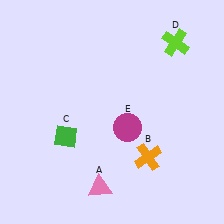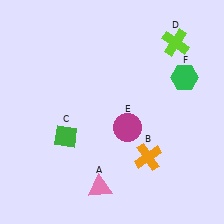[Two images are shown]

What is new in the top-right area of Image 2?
A green hexagon (F) was added in the top-right area of Image 2.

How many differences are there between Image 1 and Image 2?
There is 1 difference between the two images.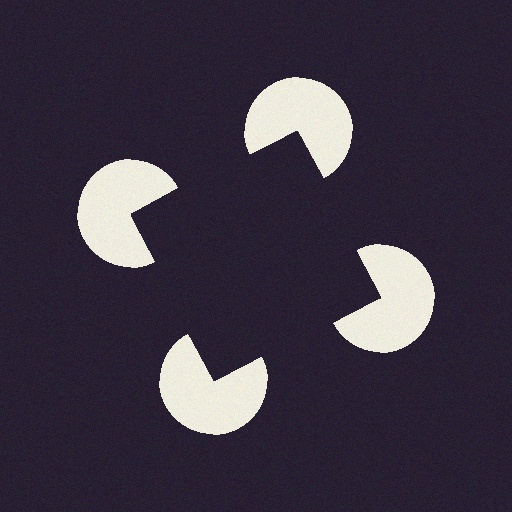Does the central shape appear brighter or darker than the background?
It typically appears slightly darker than the background, even though no actual brightness change is drawn.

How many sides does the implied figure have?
4 sides.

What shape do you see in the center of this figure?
An illusory square — its edges are inferred from the aligned wedge cuts in the pac-man discs, not physically drawn.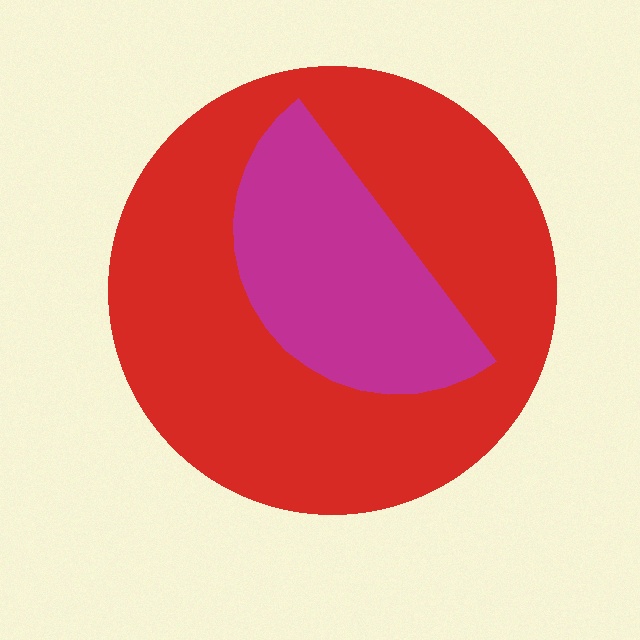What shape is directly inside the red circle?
The magenta semicircle.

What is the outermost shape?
The red circle.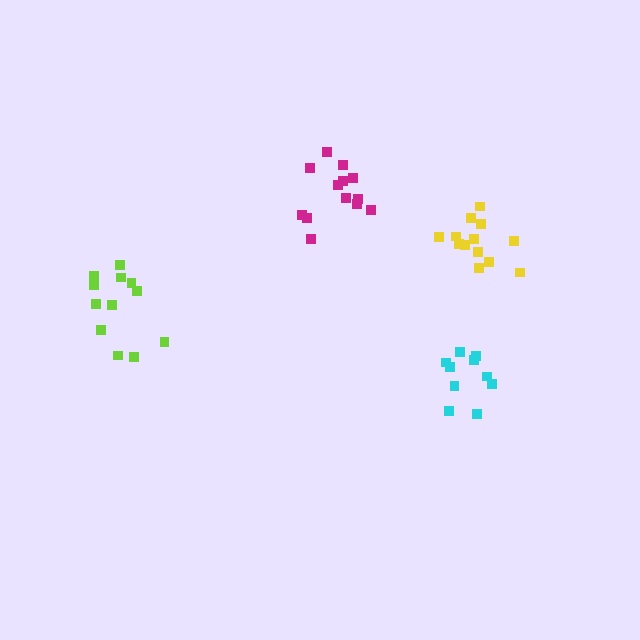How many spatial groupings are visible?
There are 4 spatial groupings.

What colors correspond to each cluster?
The clusters are colored: magenta, lime, yellow, cyan.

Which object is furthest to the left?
The lime cluster is leftmost.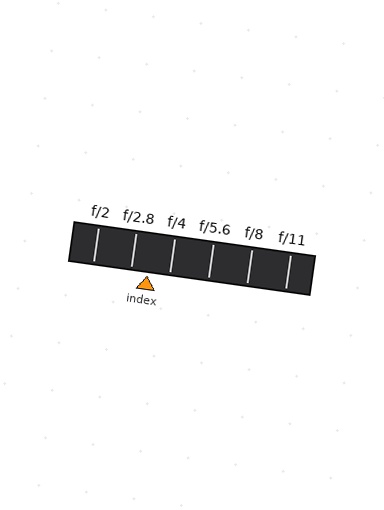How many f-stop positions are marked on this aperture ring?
There are 6 f-stop positions marked.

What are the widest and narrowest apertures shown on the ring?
The widest aperture shown is f/2 and the narrowest is f/11.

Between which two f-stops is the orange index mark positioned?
The index mark is between f/2.8 and f/4.